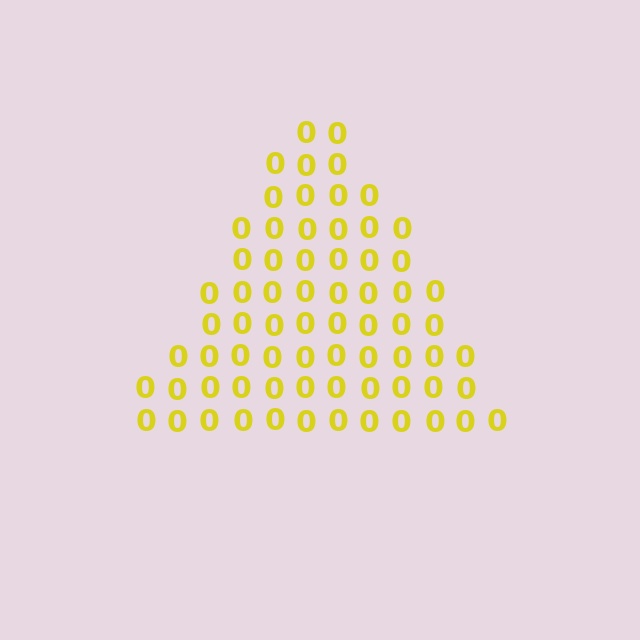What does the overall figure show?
The overall figure shows a triangle.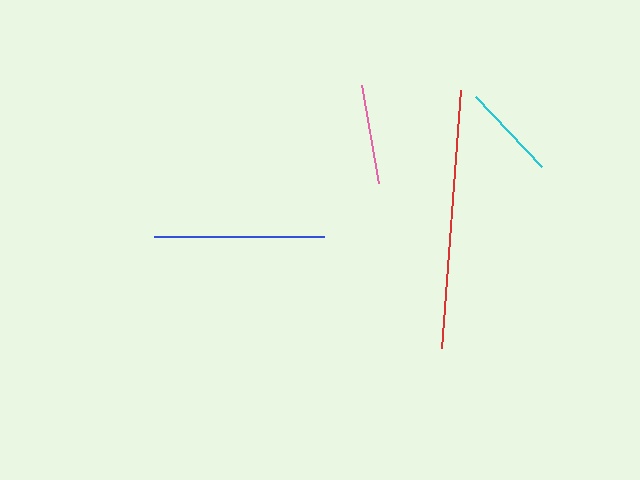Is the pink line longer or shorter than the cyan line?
The pink line is longer than the cyan line.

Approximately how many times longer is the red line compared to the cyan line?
The red line is approximately 2.7 times the length of the cyan line.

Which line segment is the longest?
The red line is the longest at approximately 259 pixels.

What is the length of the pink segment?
The pink segment is approximately 99 pixels long.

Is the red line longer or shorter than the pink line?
The red line is longer than the pink line.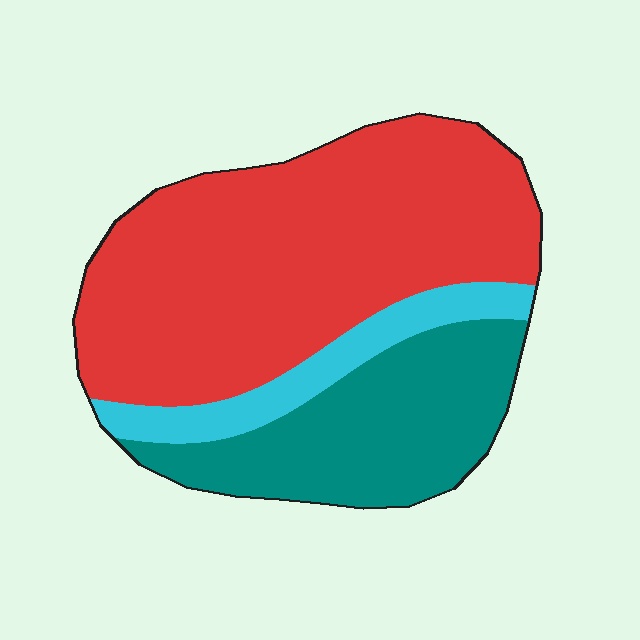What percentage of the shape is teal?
Teal covers around 30% of the shape.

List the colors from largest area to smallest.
From largest to smallest: red, teal, cyan.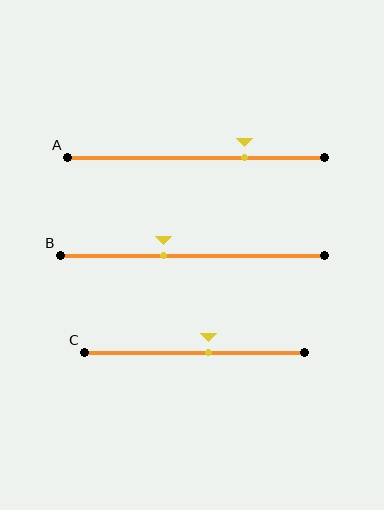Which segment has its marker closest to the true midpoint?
Segment C has its marker closest to the true midpoint.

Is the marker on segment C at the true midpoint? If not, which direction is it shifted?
No, the marker on segment C is shifted to the right by about 7% of the segment length.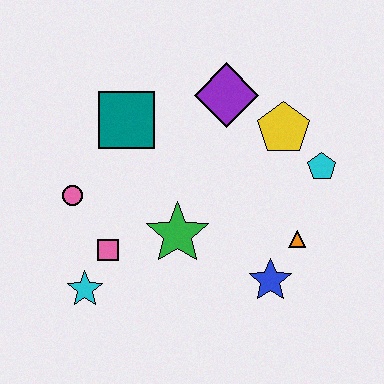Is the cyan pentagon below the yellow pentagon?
Yes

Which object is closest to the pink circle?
The pink square is closest to the pink circle.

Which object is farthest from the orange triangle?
The pink circle is farthest from the orange triangle.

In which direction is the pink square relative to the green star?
The pink square is to the left of the green star.